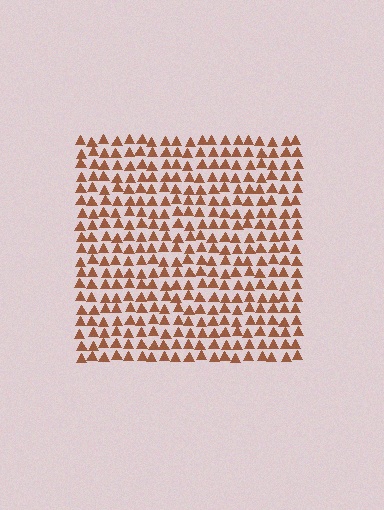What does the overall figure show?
The overall figure shows a square.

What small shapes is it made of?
It is made of small triangles.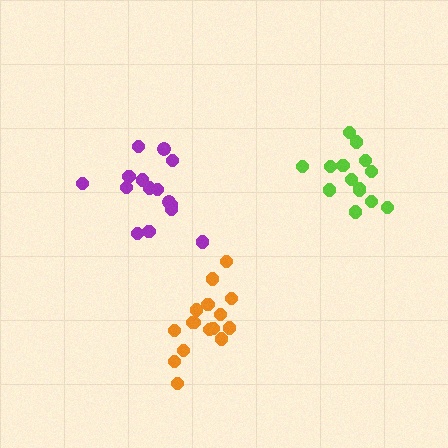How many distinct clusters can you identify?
There are 3 distinct clusters.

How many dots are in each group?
Group 1: 16 dots, Group 2: 14 dots, Group 3: 15 dots (45 total).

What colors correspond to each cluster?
The clusters are colored: orange, lime, purple.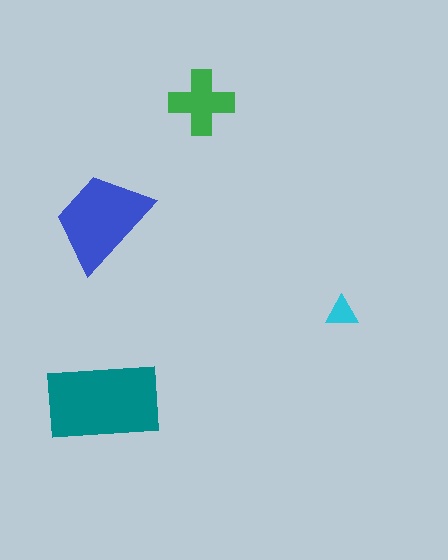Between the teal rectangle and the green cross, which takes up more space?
The teal rectangle.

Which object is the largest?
The teal rectangle.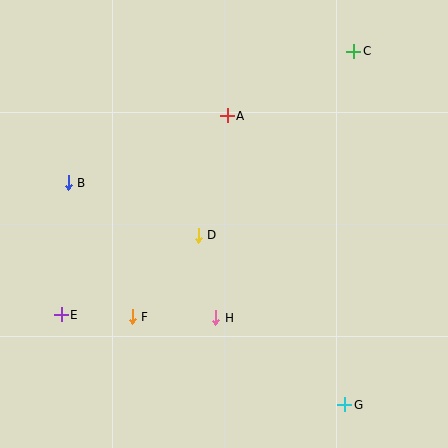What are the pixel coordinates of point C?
Point C is at (354, 51).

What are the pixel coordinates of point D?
Point D is at (198, 235).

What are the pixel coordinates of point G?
Point G is at (345, 405).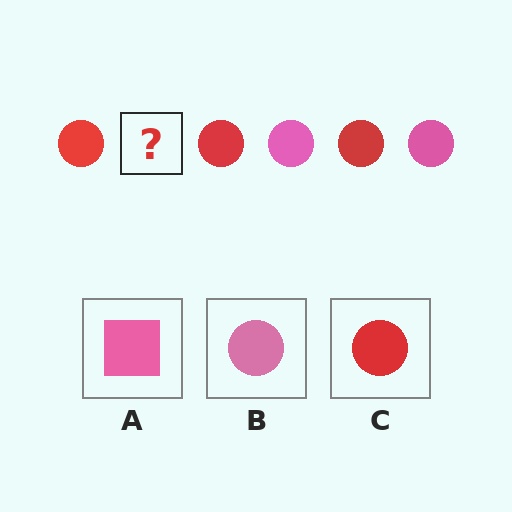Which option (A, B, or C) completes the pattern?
B.